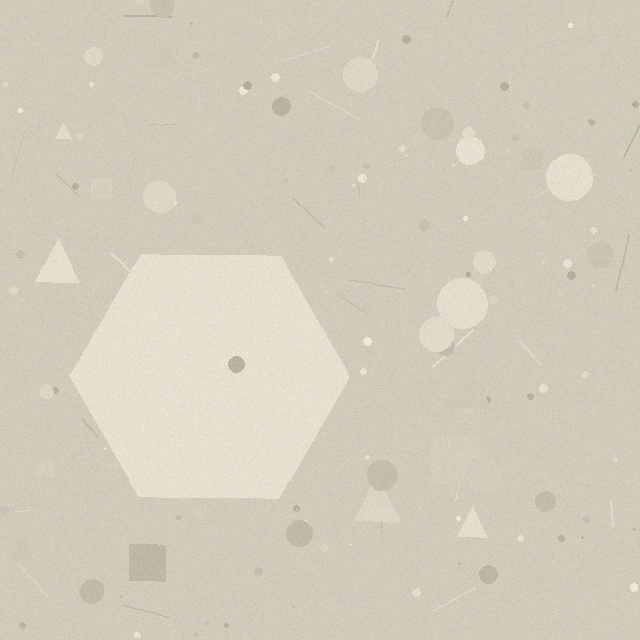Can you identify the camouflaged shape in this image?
The camouflaged shape is a hexagon.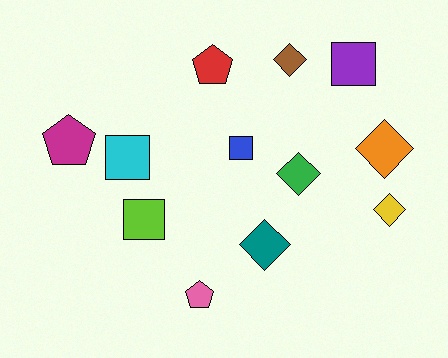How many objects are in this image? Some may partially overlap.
There are 12 objects.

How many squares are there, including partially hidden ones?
There are 4 squares.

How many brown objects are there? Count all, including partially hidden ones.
There is 1 brown object.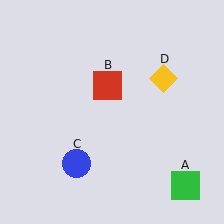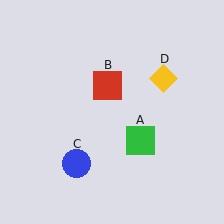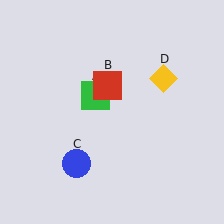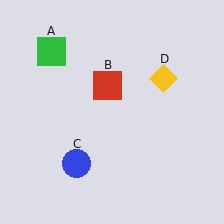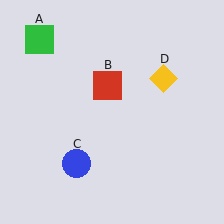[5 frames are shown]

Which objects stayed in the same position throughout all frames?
Red square (object B) and blue circle (object C) and yellow diamond (object D) remained stationary.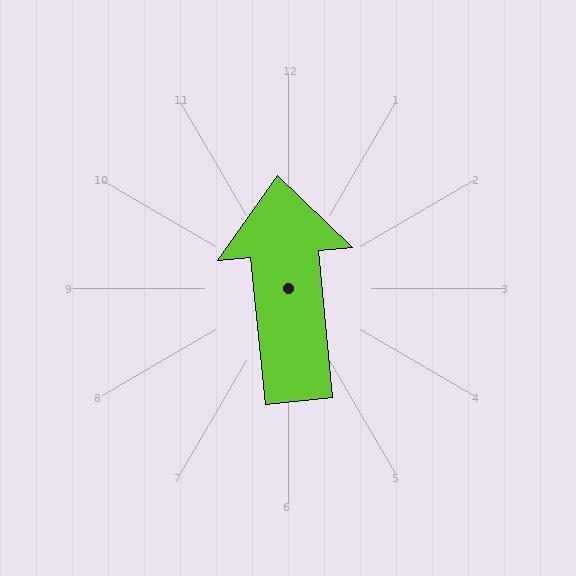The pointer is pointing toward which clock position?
Roughly 12 o'clock.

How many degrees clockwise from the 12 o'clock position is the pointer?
Approximately 354 degrees.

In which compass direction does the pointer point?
North.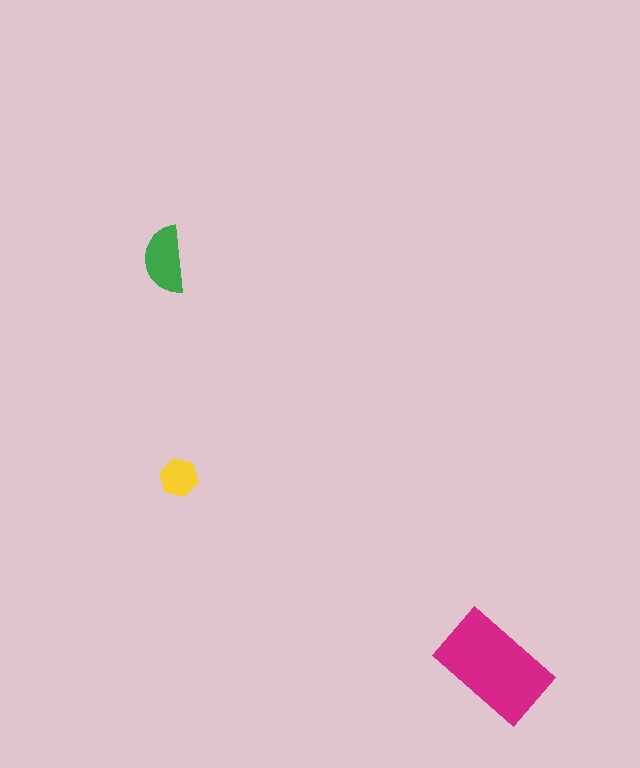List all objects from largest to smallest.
The magenta rectangle, the green semicircle, the yellow hexagon.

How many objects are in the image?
There are 3 objects in the image.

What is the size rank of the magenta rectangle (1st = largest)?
1st.